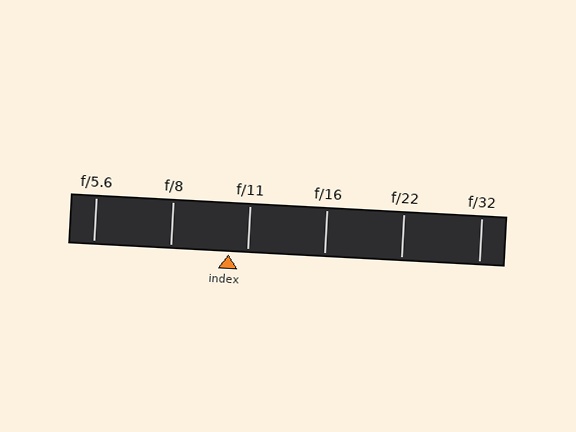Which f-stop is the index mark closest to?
The index mark is closest to f/11.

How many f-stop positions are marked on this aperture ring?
There are 6 f-stop positions marked.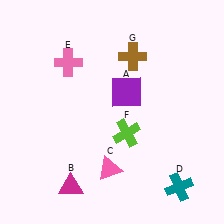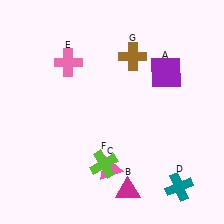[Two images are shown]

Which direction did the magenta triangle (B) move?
The magenta triangle (B) moved right.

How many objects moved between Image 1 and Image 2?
3 objects moved between the two images.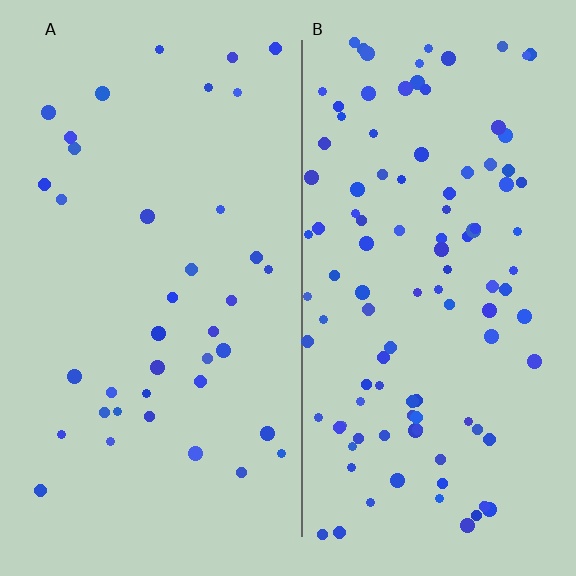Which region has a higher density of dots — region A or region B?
B (the right).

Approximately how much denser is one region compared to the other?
Approximately 2.8× — region B over region A.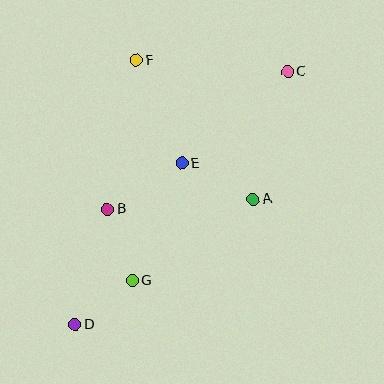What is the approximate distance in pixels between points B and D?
The distance between B and D is approximately 120 pixels.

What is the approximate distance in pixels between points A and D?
The distance between A and D is approximately 218 pixels.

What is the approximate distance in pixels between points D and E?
The distance between D and E is approximately 193 pixels.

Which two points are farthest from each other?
Points C and D are farthest from each other.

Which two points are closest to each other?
Points D and G are closest to each other.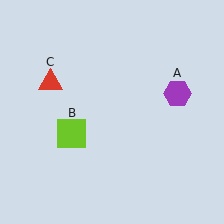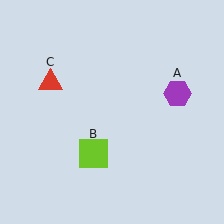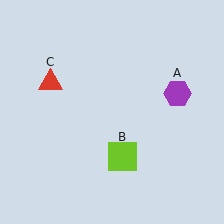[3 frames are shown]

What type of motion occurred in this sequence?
The lime square (object B) rotated counterclockwise around the center of the scene.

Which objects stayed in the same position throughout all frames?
Purple hexagon (object A) and red triangle (object C) remained stationary.